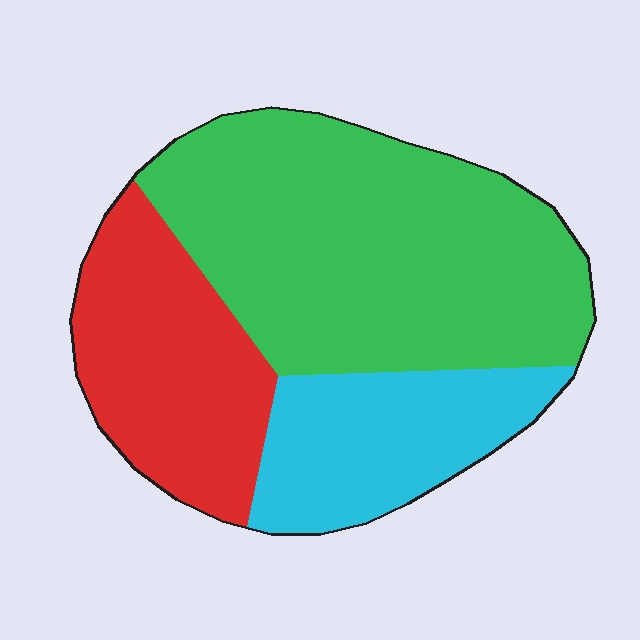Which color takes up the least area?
Cyan, at roughly 20%.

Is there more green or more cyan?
Green.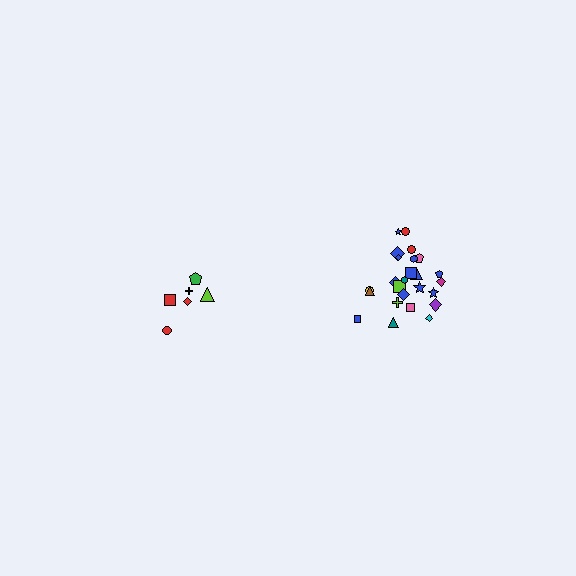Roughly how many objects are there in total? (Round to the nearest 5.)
Roughly 30 objects in total.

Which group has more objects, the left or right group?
The right group.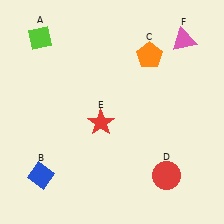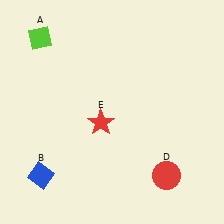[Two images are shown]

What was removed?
The orange pentagon (C), the pink triangle (F) were removed in Image 2.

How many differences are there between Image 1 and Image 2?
There are 2 differences between the two images.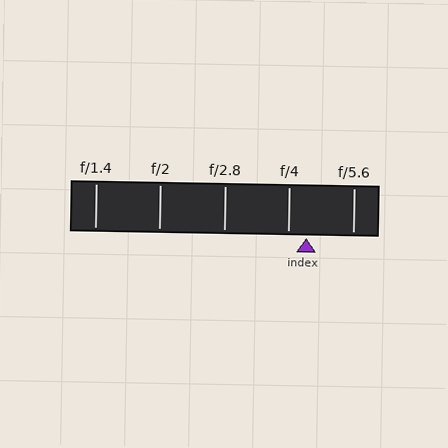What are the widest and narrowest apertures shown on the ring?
The widest aperture shown is f/1.4 and the narrowest is f/5.6.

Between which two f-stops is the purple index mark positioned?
The index mark is between f/4 and f/5.6.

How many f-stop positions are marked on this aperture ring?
There are 5 f-stop positions marked.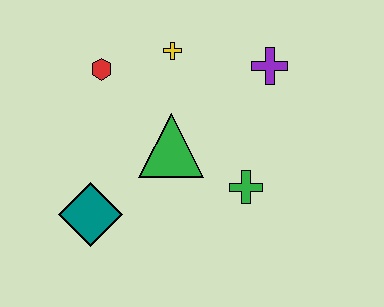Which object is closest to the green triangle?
The green cross is closest to the green triangle.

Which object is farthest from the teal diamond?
The purple cross is farthest from the teal diamond.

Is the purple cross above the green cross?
Yes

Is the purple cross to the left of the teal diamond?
No